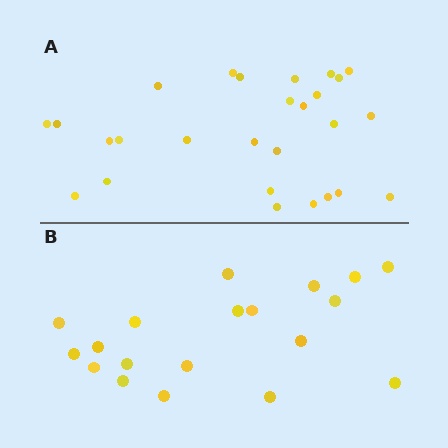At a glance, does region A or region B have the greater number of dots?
Region A (the top region) has more dots.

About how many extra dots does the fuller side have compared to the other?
Region A has roughly 8 or so more dots than region B.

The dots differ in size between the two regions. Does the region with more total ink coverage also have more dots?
No. Region B has more total ink coverage because its dots are larger, but region A actually contains more individual dots. Total area can be misleading — the number of items is what matters here.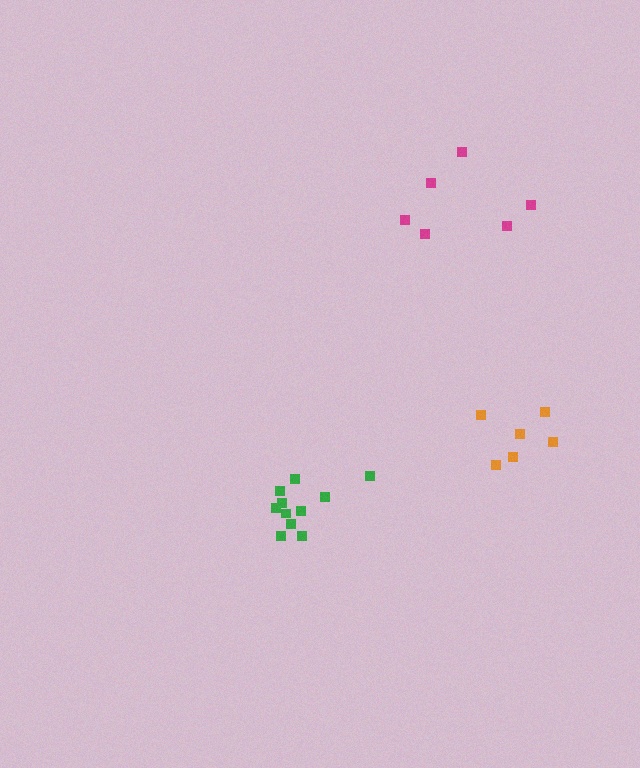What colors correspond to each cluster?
The clusters are colored: magenta, green, orange.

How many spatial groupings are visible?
There are 3 spatial groupings.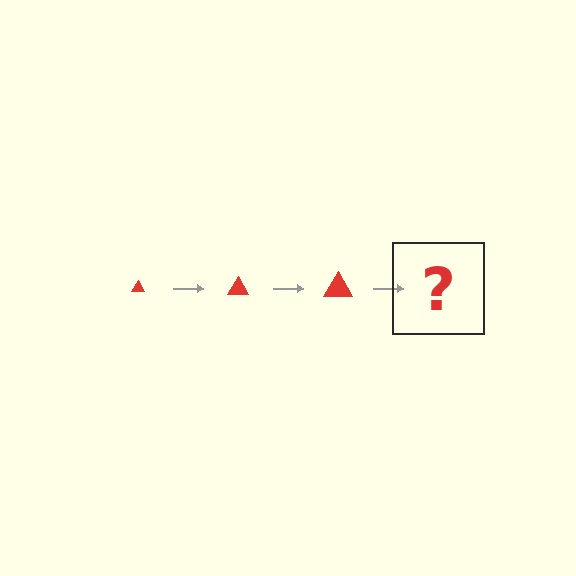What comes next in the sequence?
The next element should be a red triangle, larger than the previous one.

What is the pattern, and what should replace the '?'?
The pattern is that the triangle gets progressively larger each step. The '?' should be a red triangle, larger than the previous one.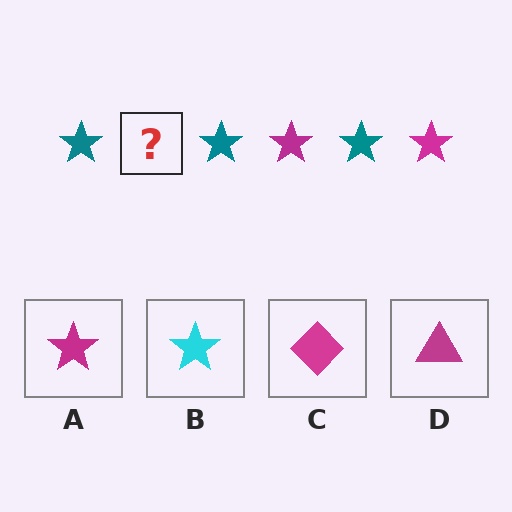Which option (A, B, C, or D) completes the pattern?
A.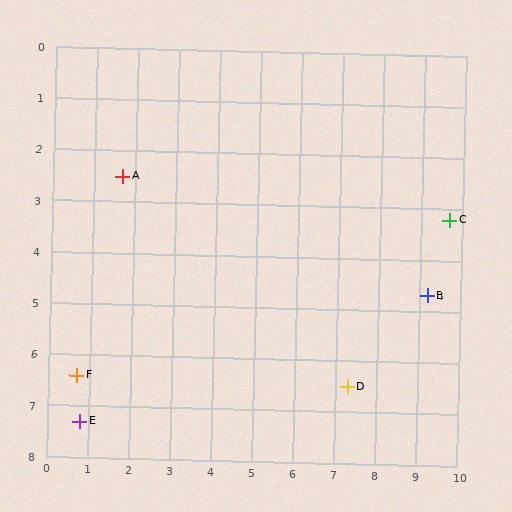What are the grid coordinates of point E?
Point E is at approximately (0.8, 7.3).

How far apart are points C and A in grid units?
Points C and A are about 8.0 grid units apart.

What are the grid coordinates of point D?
Point D is at approximately (7.3, 6.5).